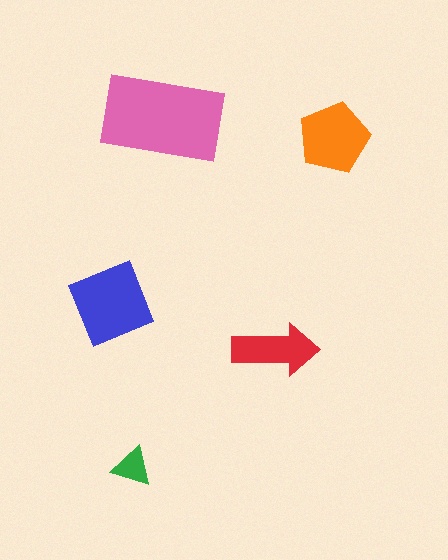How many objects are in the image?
There are 5 objects in the image.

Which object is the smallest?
The green triangle.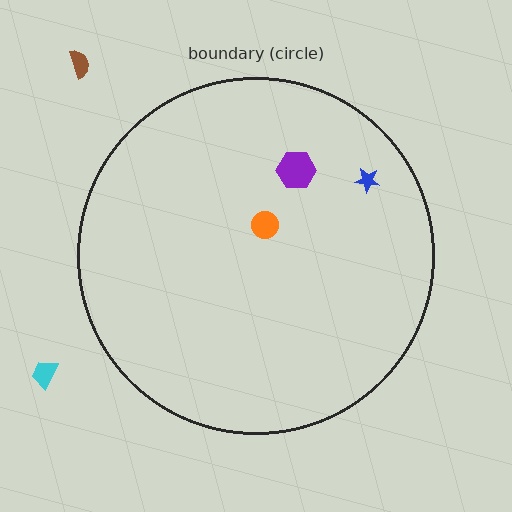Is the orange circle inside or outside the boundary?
Inside.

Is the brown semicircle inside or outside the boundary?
Outside.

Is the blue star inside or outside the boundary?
Inside.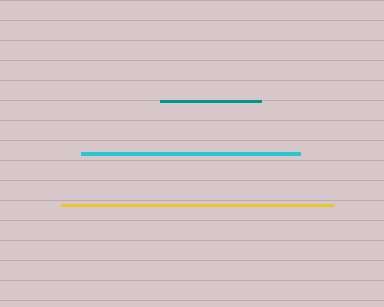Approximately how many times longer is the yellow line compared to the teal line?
The yellow line is approximately 2.7 times the length of the teal line.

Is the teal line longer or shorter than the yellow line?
The yellow line is longer than the teal line.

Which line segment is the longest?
The yellow line is the longest at approximately 272 pixels.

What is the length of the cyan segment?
The cyan segment is approximately 220 pixels long.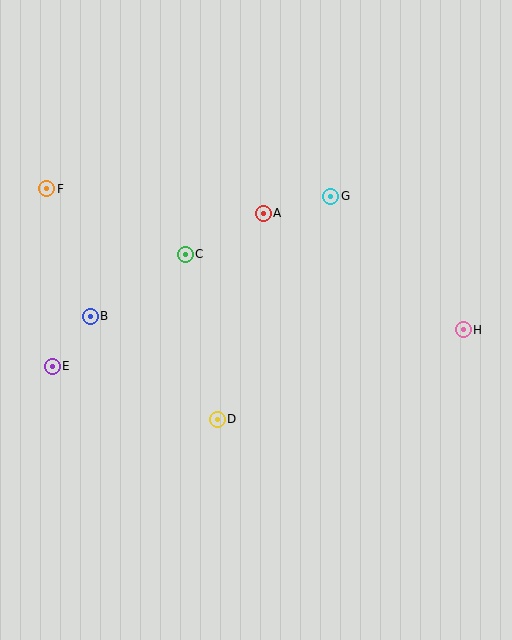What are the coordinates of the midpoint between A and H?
The midpoint between A and H is at (363, 272).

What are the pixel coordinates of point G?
Point G is at (331, 196).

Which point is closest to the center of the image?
Point C at (185, 254) is closest to the center.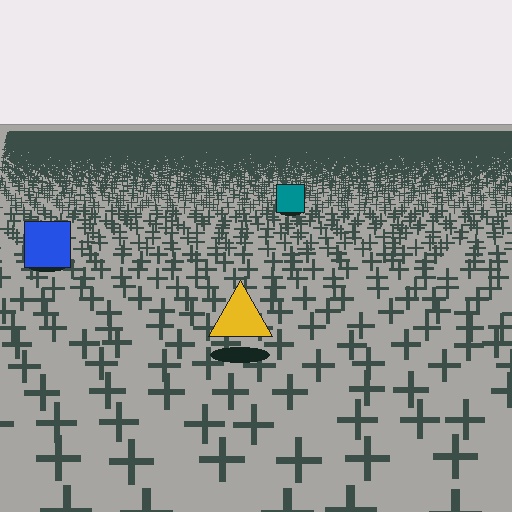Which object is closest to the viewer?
The yellow triangle is closest. The texture marks near it are larger and more spread out.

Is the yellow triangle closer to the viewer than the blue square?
Yes. The yellow triangle is closer — you can tell from the texture gradient: the ground texture is coarser near it.